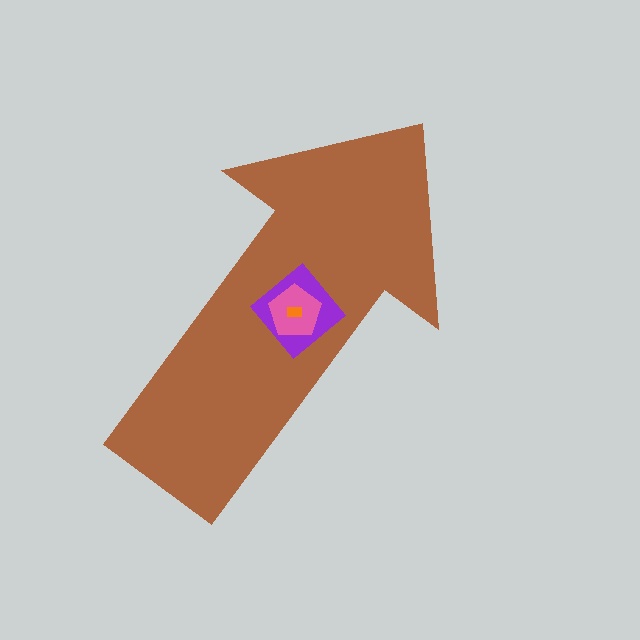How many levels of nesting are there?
4.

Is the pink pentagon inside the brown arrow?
Yes.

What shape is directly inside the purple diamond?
The pink pentagon.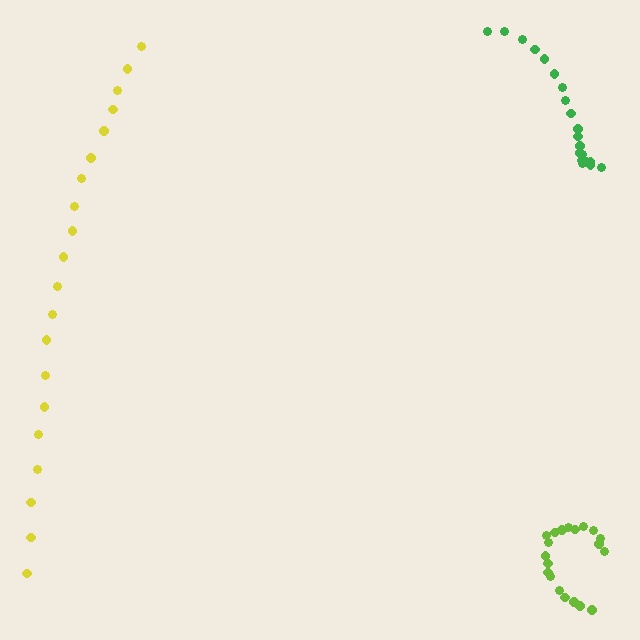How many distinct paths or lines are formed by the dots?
There are 3 distinct paths.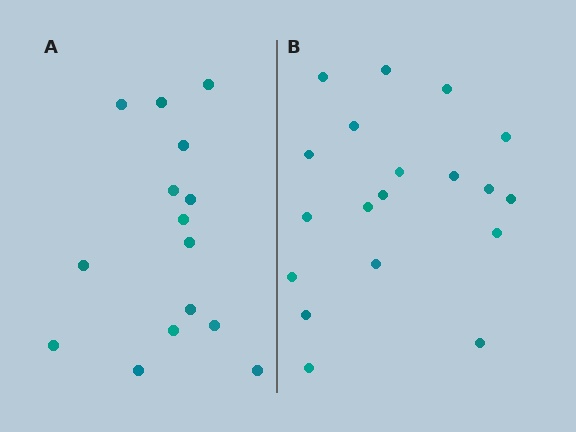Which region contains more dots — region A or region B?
Region B (the right region) has more dots.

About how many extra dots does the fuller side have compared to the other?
Region B has about 4 more dots than region A.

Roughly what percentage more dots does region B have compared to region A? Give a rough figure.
About 25% more.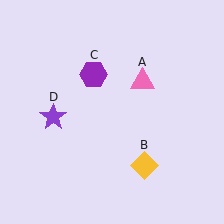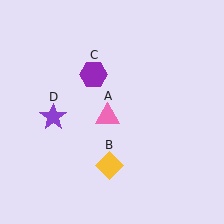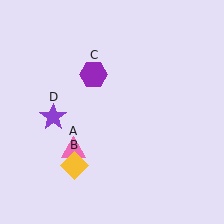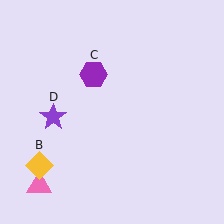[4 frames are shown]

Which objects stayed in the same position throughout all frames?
Purple hexagon (object C) and purple star (object D) remained stationary.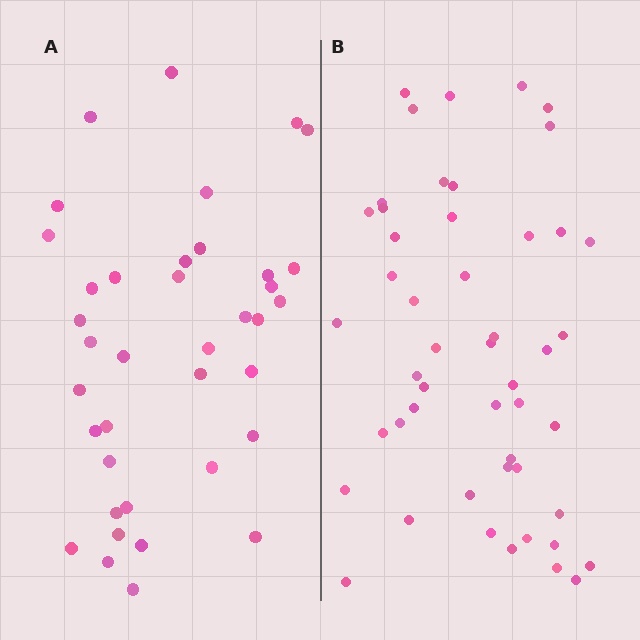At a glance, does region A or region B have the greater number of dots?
Region B (the right region) has more dots.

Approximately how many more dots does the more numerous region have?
Region B has roughly 12 or so more dots than region A.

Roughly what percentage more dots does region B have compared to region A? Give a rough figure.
About 30% more.